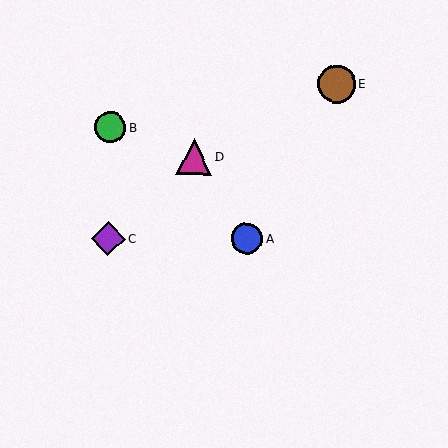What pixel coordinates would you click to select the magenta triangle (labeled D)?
Click at (194, 157) to select the magenta triangle D.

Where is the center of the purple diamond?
The center of the purple diamond is at (108, 238).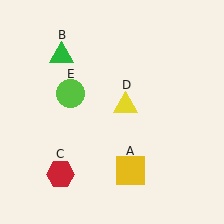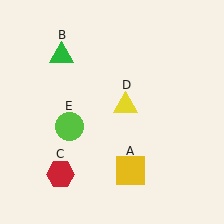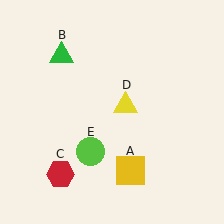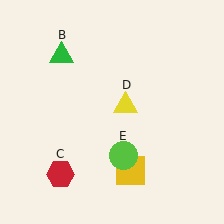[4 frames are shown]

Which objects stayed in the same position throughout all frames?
Yellow square (object A) and green triangle (object B) and red hexagon (object C) and yellow triangle (object D) remained stationary.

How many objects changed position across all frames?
1 object changed position: lime circle (object E).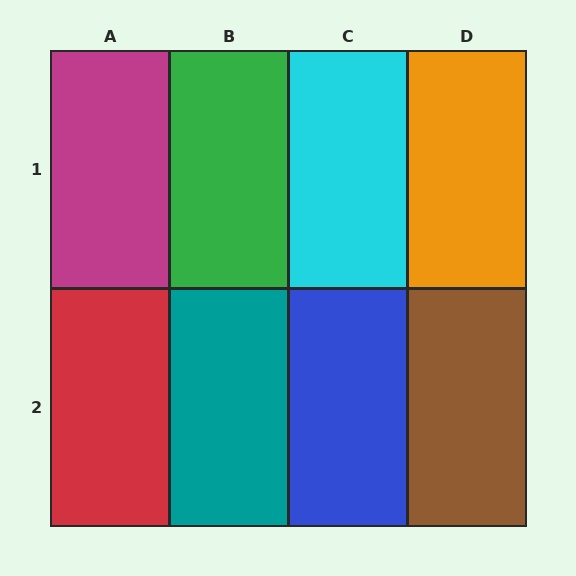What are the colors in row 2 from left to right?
Red, teal, blue, brown.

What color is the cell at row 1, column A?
Magenta.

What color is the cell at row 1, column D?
Orange.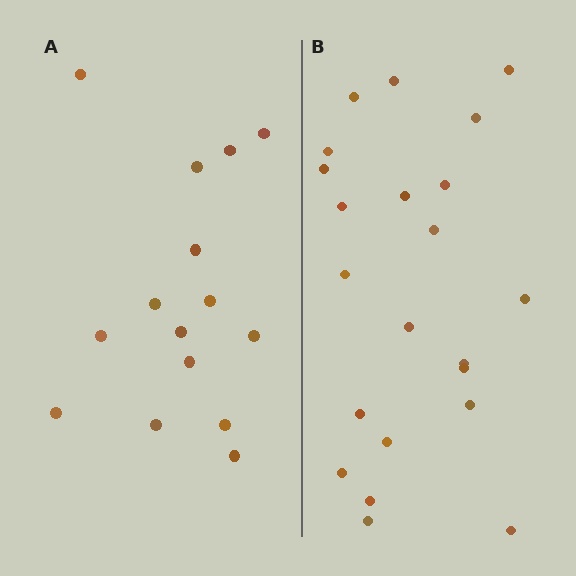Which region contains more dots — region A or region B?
Region B (the right region) has more dots.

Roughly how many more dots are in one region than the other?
Region B has roughly 8 or so more dots than region A.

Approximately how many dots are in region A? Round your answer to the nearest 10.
About 20 dots. (The exact count is 15, which rounds to 20.)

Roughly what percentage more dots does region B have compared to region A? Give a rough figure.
About 45% more.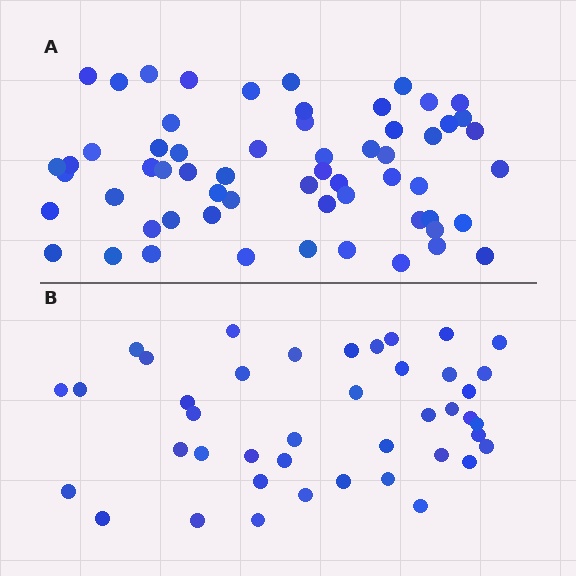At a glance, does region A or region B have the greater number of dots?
Region A (the top region) has more dots.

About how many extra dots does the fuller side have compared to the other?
Region A has approximately 20 more dots than region B.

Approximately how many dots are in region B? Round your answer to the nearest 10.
About 40 dots. (The exact count is 42, which rounds to 40.)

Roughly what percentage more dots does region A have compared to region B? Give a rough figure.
About 45% more.